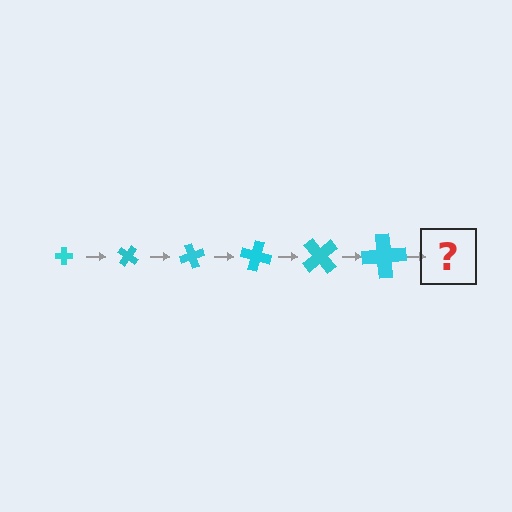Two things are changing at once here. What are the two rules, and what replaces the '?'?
The two rules are that the cross grows larger each step and it rotates 35 degrees each step. The '?' should be a cross, larger than the previous one and rotated 210 degrees from the start.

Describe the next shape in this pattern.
It should be a cross, larger than the previous one and rotated 210 degrees from the start.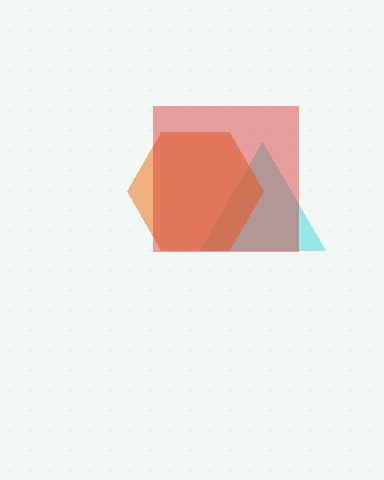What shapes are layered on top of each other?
The layered shapes are: a cyan triangle, an orange hexagon, a red square.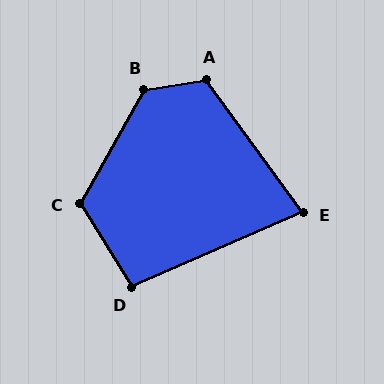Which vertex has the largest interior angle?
B, at approximately 128 degrees.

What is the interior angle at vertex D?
Approximately 98 degrees (obtuse).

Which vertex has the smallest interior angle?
E, at approximately 77 degrees.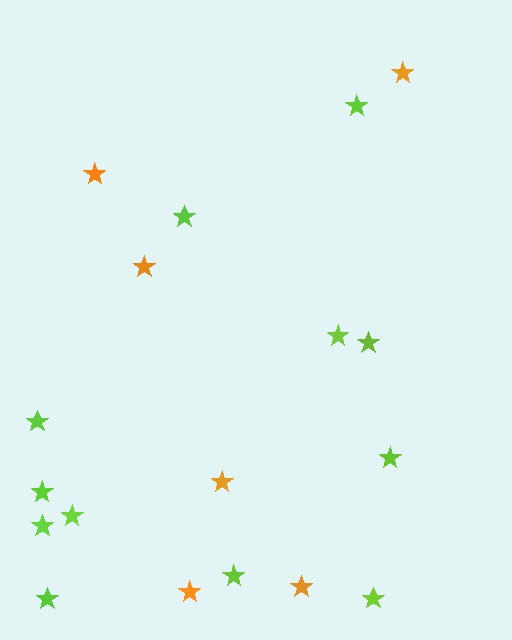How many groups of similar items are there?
There are 2 groups: one group of lime stars (12) and one group of orange stars (6).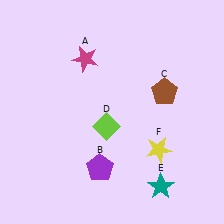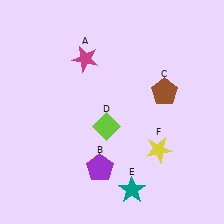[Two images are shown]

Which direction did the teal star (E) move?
The teal star (E) moved left.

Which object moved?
The teal star (E) moved left.